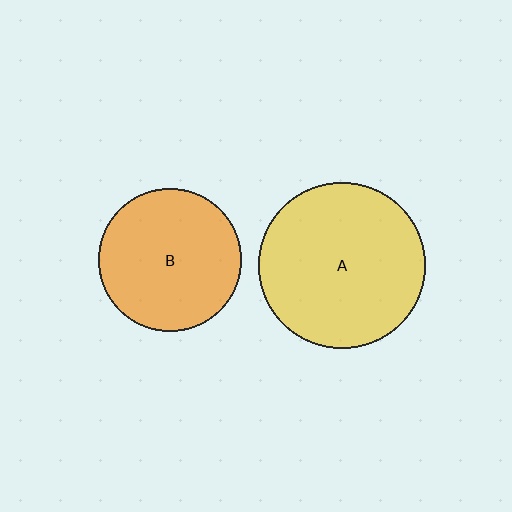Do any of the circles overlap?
No, none of the circles overlap.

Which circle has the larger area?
Circle A (yellow).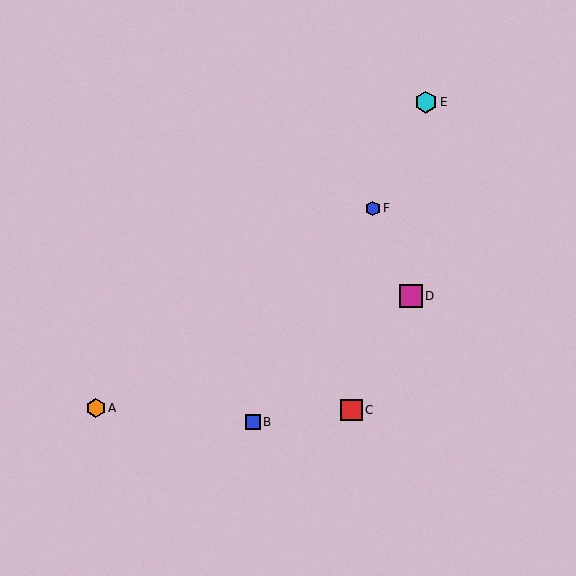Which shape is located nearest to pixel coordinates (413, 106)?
The cyan hexagon (labeled E) at (426, 102) is nearest to that location.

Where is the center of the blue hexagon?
The center of the blue hexagon is at (373, 208).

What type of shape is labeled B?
Shape B is a blue square.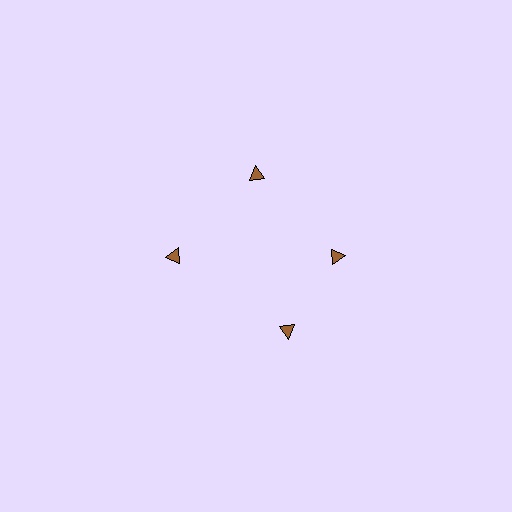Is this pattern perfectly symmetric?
No. The 4 brown triangles are arranged in a ring, but one element near the 6 o'clock position is rotated out of alignment along the ring, breaking the 4-fold rotational symmetry.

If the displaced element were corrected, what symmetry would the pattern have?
It would have 4-fold rotational symmetry — the pattern would map onto itself every 90 degrees.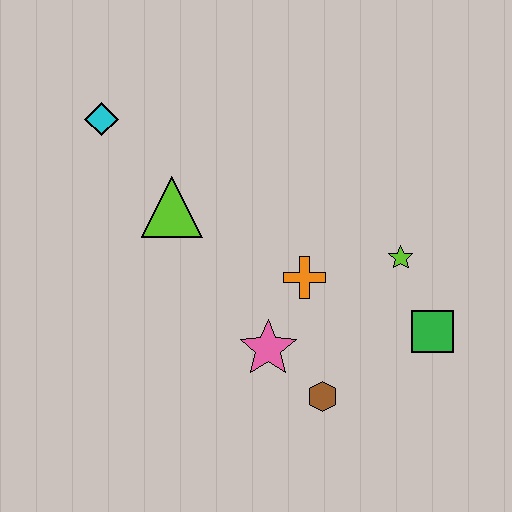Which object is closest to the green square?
The lime star is closest to the green square.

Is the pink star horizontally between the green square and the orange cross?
No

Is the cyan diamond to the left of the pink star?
Yes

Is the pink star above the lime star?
No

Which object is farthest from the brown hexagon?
The cyan diamond is farthest from the brown hexagon.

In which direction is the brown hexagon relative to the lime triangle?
The brown hexagon is below the lime triangle.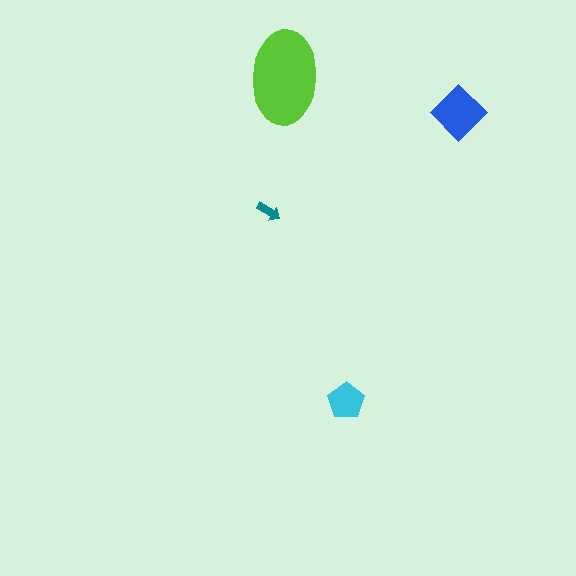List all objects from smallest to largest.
The teal arrow, the cyan pentagon, the blue diamond, the lime ellipse.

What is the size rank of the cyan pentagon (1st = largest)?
3rd.